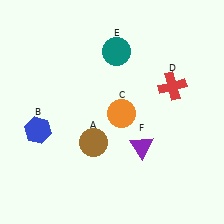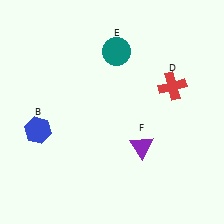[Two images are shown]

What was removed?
The orange circle (C), the brown circle (A) were removed in Image 2.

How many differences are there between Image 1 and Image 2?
There are 2 differences between the two images.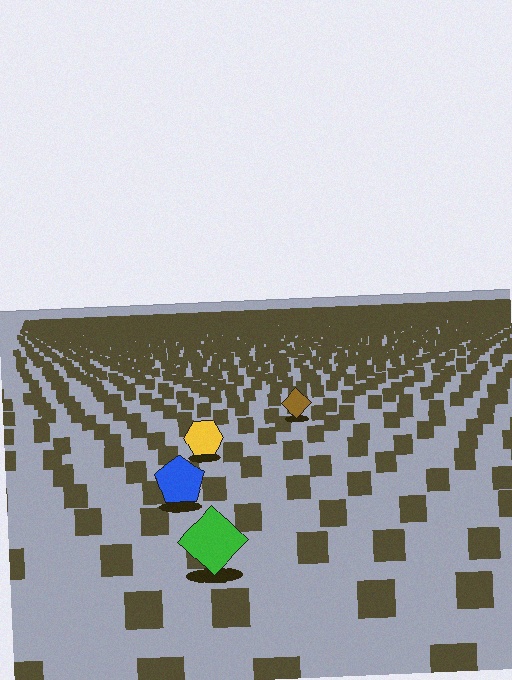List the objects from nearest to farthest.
From nearest to farthest: the green diamond, the blue pentagon, the yellow hexagon, the brown diamond.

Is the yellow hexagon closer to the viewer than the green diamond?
No. The green diamond is closer — you can tell from the texture gradient: the ground texture is coarser near it.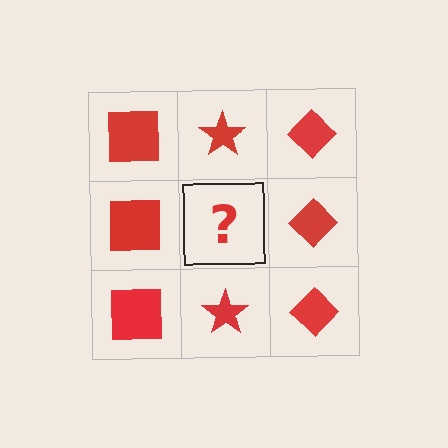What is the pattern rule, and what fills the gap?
The rule is that each column has a consistent shape. The gap should be filled with a red star.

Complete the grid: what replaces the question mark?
The question mark should be replaced with a red star.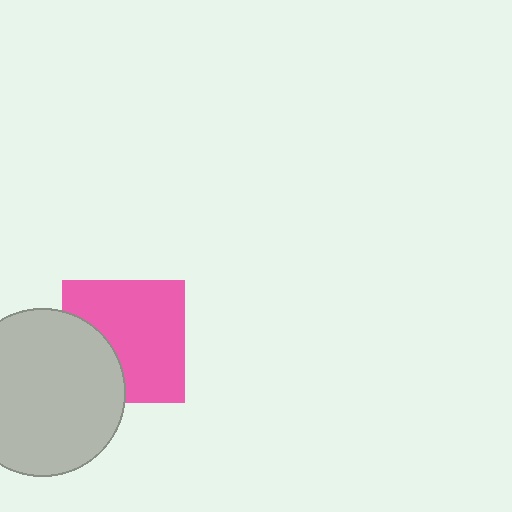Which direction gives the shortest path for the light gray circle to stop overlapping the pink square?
Moving left gives the shortest separation.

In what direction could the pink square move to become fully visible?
The pink square could move right. That would shift it out from behind the light gray circle entirely.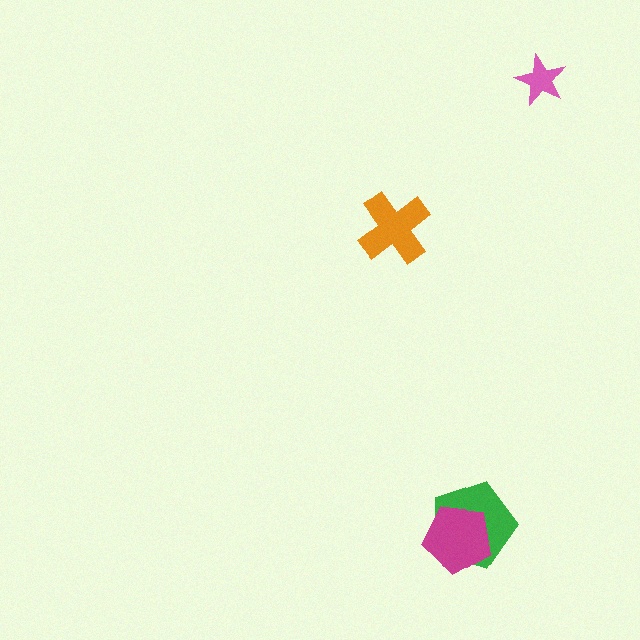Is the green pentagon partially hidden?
Yes, it is partially covered by another shape.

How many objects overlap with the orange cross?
0 objects overlap with the orange cross.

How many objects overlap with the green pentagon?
1 object overlaps with the green pentagon.